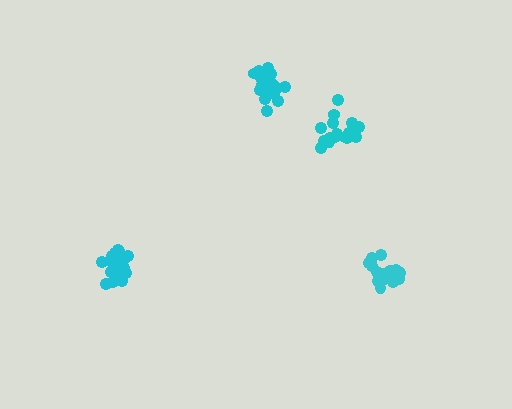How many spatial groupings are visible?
There are 4 spatial groupings.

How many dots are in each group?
Group 1: 20 dots, Group 2: 19 dots, Group 3: 20 dots, Group 4: 18 dots (77 total).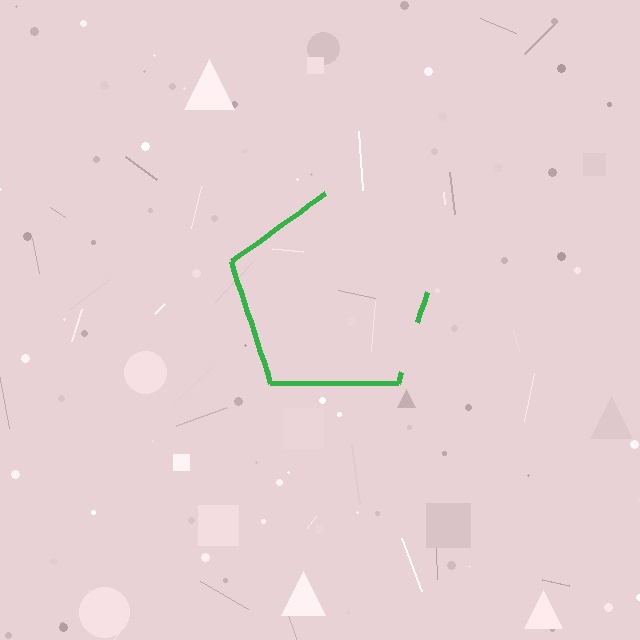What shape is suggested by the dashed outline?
The dashed outline suggests a pentagon.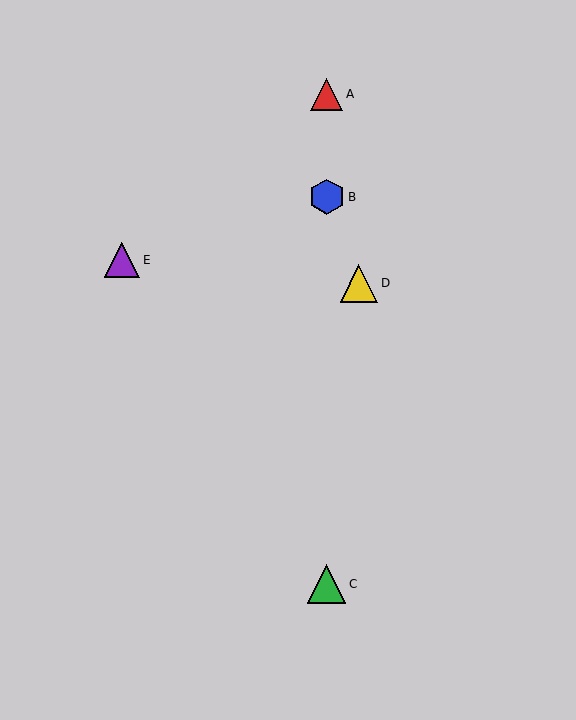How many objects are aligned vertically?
3 objects (A, B, C) are aligned vertically.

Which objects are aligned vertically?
Objects A, B, C are aligned vertically.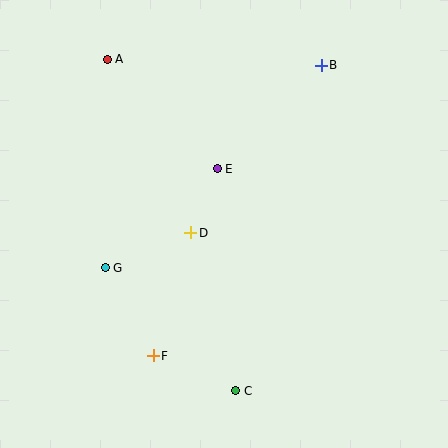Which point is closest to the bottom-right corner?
Point C is closest to the bottom-right corner.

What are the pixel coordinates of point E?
Point E is at (217, 169).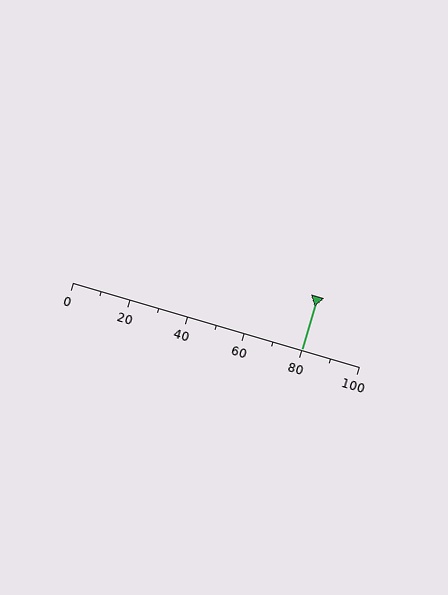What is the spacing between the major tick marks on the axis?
The major ticks are spaced 20 apart.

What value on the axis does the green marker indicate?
The marker indicates approximately 80.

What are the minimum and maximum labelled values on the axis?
The axis runs from 0 to 100.